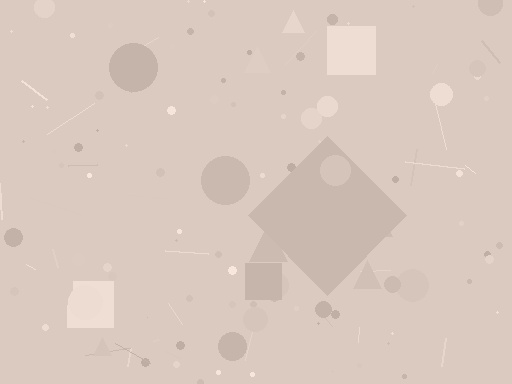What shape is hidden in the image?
A diamond is hidden in the image.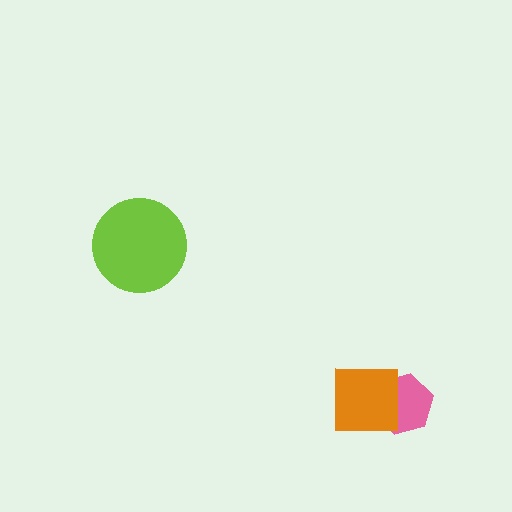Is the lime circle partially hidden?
No, no other shape covers it.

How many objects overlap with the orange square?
1 object overlaps with the orange square.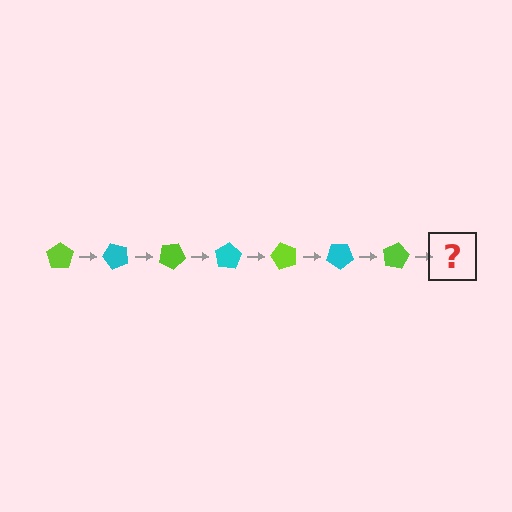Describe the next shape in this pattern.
It should be a cyan pentagon, rotated 350 degrees from the start.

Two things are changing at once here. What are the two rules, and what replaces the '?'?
The two rules are that it rotates 50 degrees each step and the color cycles through lime and cyan. The '?' should be a cyan pentagon, rotated 350 degrees from the start.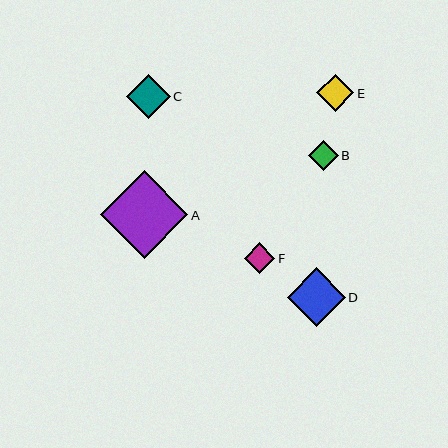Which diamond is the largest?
Diamond A is the largest with a size of approximately 88 pixels.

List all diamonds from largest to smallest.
From largest to smallest: A, D, C, E, F, B.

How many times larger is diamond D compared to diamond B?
Diamond D is approximately 1.9 times the size of diamond B.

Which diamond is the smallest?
Diamond B is the smallest with a size of approximately 30 pixels.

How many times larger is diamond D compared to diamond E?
Diamond D is approximately 1.6 times the size of diamond E.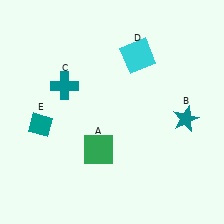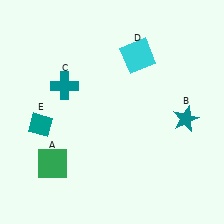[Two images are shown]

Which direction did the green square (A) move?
The green square (A) moved left.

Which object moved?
The green square (A) moved left.